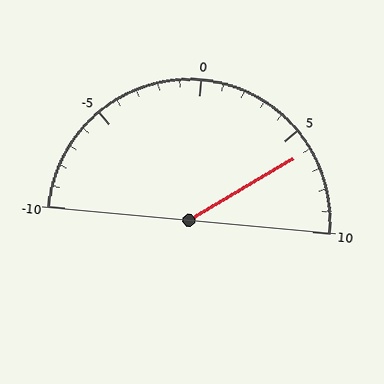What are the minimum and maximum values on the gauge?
The gauge ranges from -10 to 10.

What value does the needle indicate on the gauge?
The needle indicates approximately 6.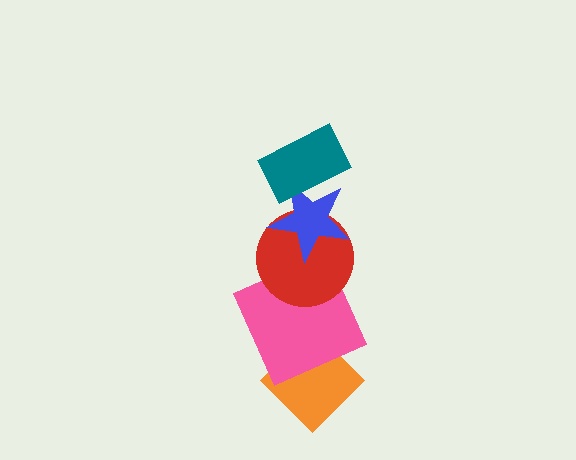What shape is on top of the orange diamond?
The pink square is on top of the orange diamond.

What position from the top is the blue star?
The blue star is 2nd from the top.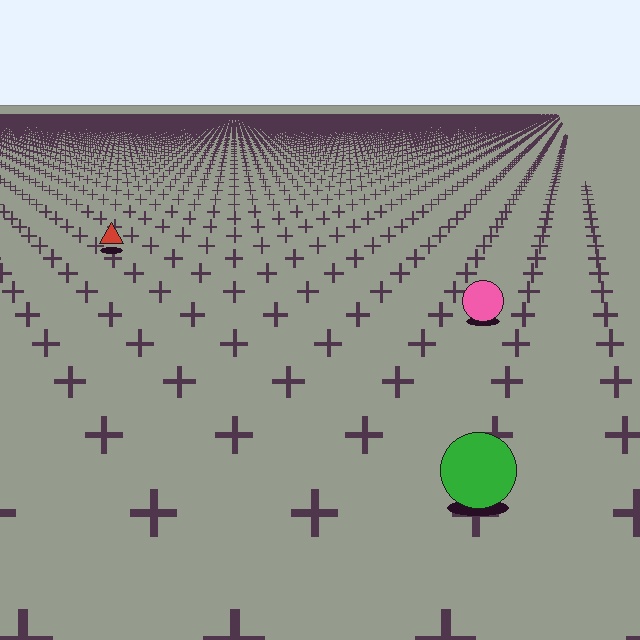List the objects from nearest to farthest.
From nearest to farthest: the green circle, the pink circle, the red triangle.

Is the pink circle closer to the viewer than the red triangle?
Yes. The pink circle is closer — you can tell from the texture gradient: the ground texture is coarser near it.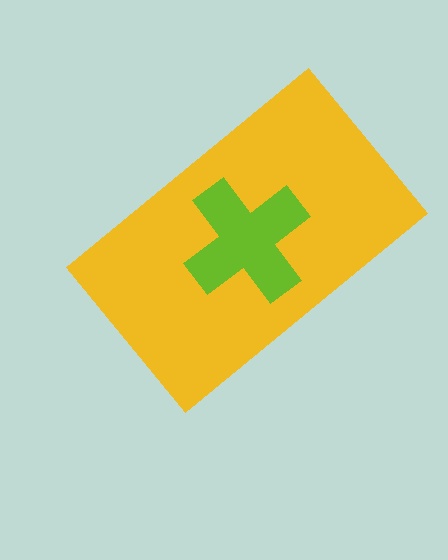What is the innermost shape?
The lime cross.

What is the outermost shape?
The yellow rectangle.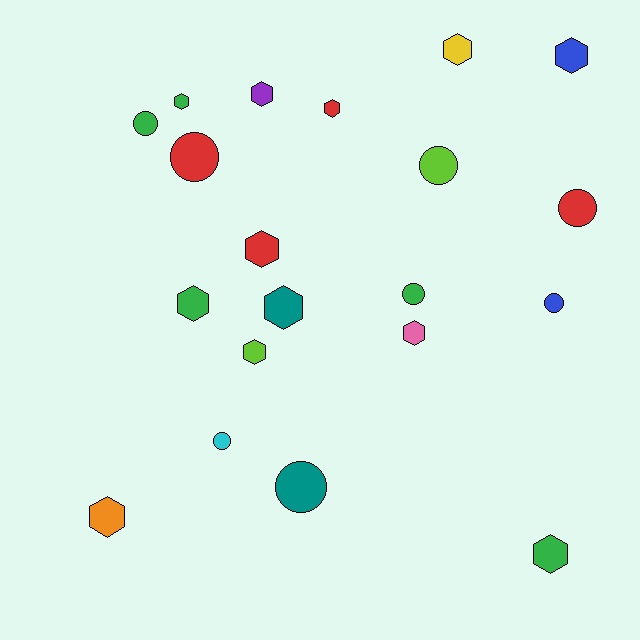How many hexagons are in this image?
There are 12 hexagons.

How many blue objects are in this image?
There are 2 blue objects.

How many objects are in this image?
There are 20 objects.